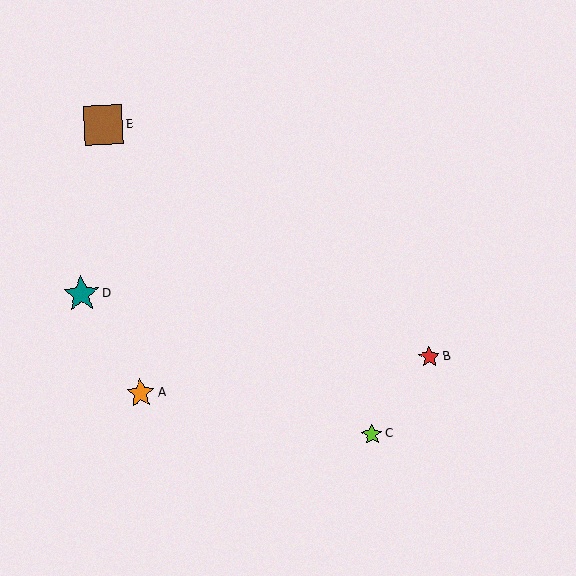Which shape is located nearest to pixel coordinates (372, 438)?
The lime star (labeled C) at (372, 435) is nearest to that location.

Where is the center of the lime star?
The center of the lime star is at (372, 435).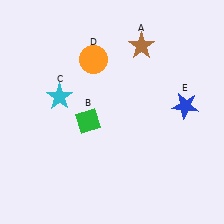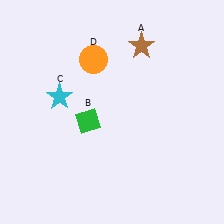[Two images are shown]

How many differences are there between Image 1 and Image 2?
There is 1 difference between the two images.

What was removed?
The blue star (E) was removed in Image 2.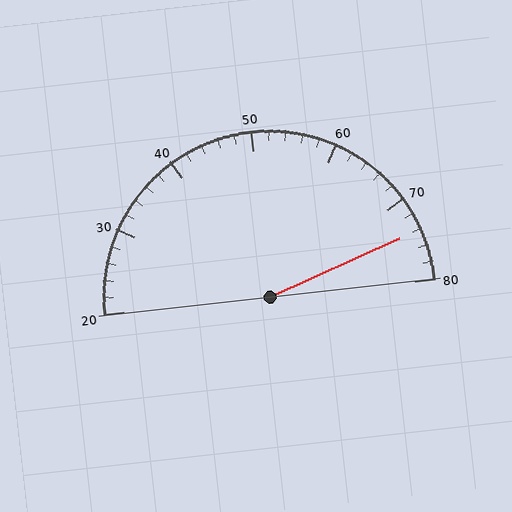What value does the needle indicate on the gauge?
The needle indicates approximately 74.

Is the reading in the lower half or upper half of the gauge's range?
The reading is in the upper half of the range (20 to 80).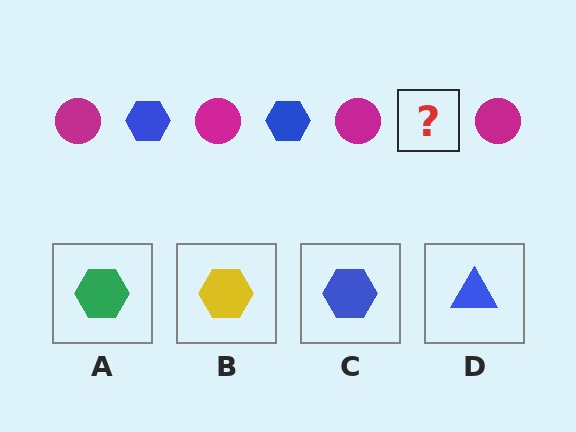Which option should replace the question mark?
Option C.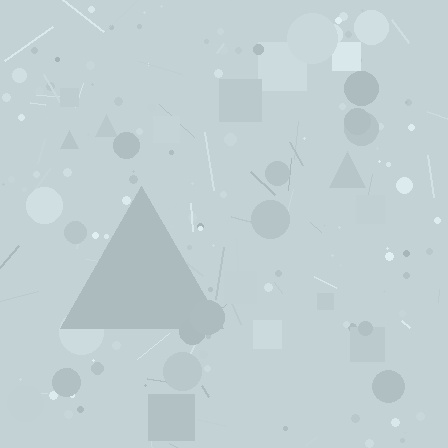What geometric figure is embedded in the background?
A triangle is embedded in the background.